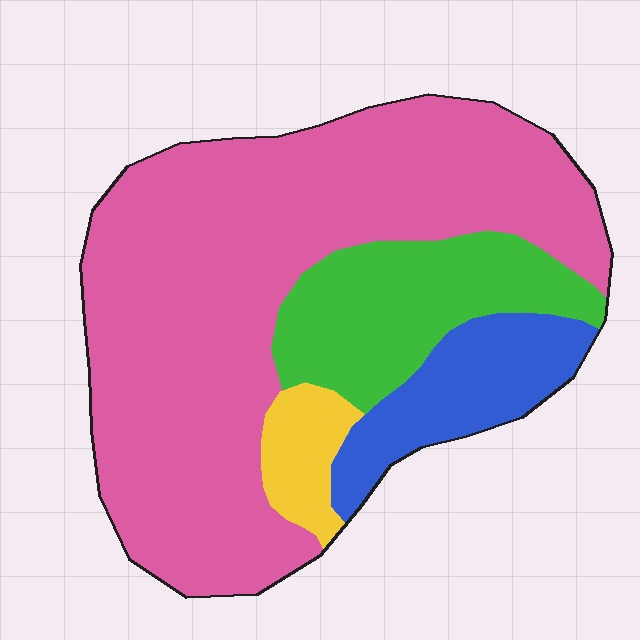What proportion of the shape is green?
Green covers around 20% of the shape.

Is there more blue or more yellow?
Blue.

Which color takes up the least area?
Yellow, at roughly 5%.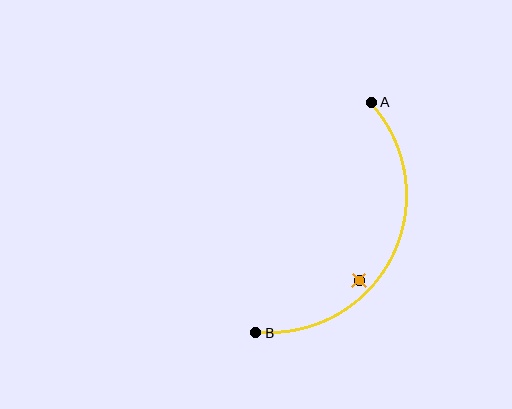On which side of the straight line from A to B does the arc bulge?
The arc bulges to the right of the straight line connecting A and B.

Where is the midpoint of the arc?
The arc midpoint is the point on the curve farthest from the straight line joining A and B. It sits to the right of that line.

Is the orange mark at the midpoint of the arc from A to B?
No — the orange mark does not lie on the arc at all. It sits slightly inside the curve.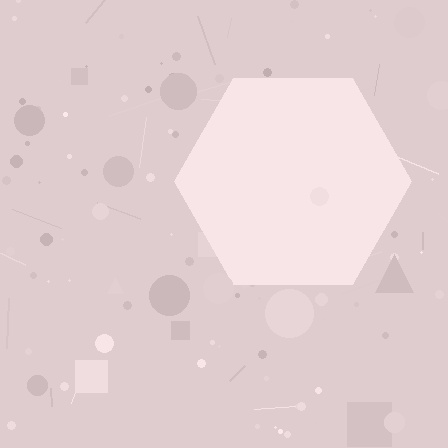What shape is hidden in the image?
A hexagon is hidden in the image.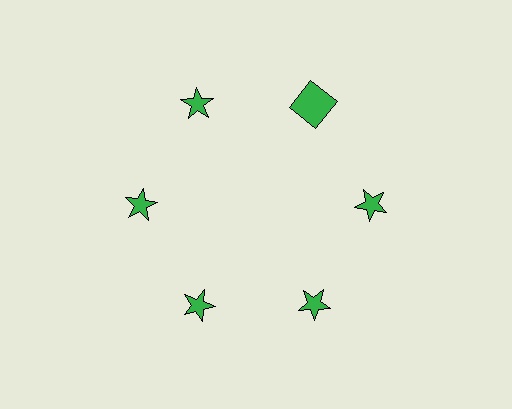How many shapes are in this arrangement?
There are 6 shapes arranged in a ring pattern.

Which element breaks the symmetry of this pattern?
The green square at roughly the 1 o'clock position breaks the symmetry. All other shapes are green stars.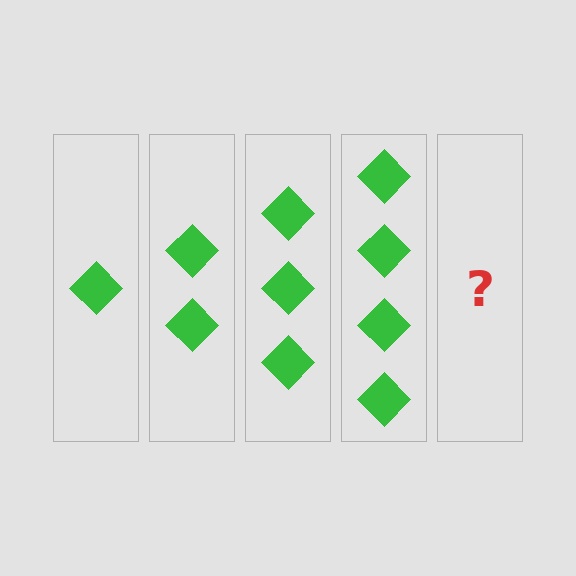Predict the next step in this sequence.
The next step is 5 diamonds.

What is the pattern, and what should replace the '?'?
The pattern is that each step adds one more diamond. The '?' should be 5 diamonds.